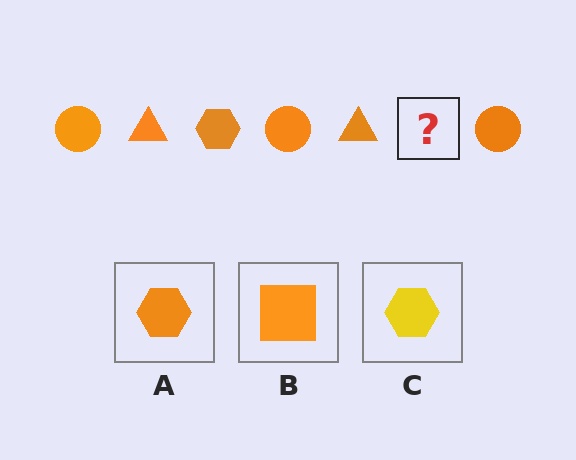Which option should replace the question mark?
Option A.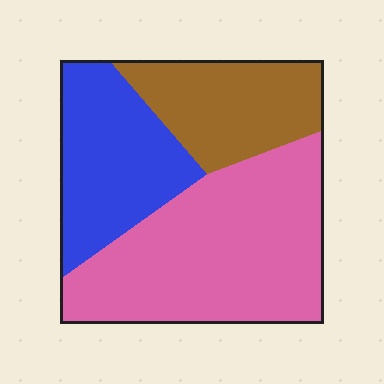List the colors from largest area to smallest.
From largest to smallest: pink, blue, brown.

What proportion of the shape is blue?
Blue covers about 25% of the shape.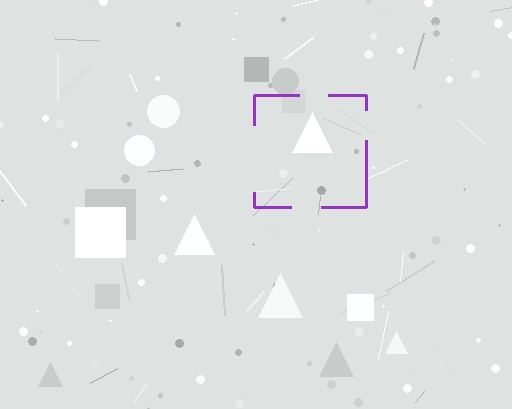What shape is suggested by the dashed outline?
The dashed outline suggests a square.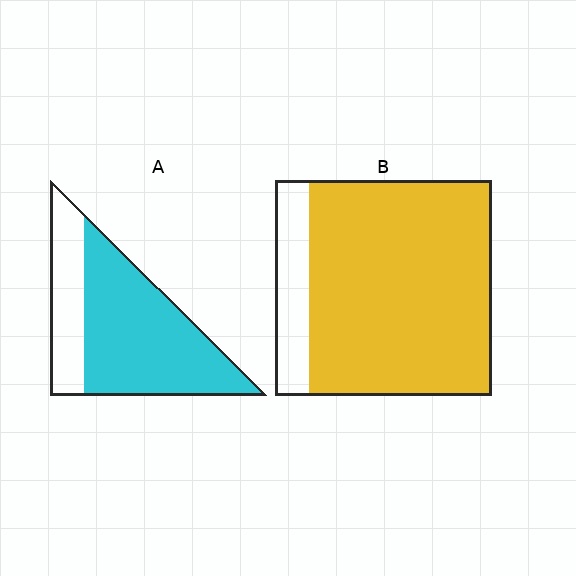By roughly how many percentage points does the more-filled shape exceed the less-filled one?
By roughly 15 percentage points (B over A).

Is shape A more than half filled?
Yes.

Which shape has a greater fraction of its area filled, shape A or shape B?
Shape B.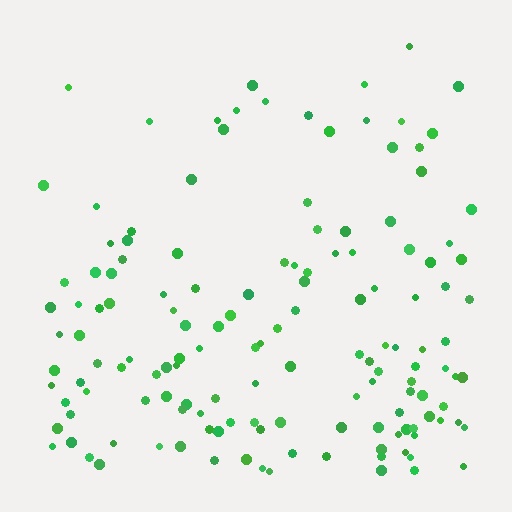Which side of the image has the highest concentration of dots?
The bottom.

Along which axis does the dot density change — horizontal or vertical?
Vertical.